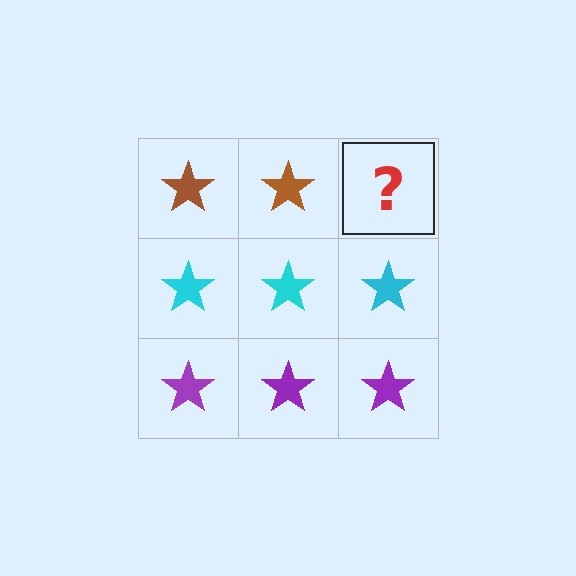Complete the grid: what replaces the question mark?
The question mark should be replaced with a brown star.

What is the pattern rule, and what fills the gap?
The rule is that each row has a consistent color. The gap should be filled with a brown star.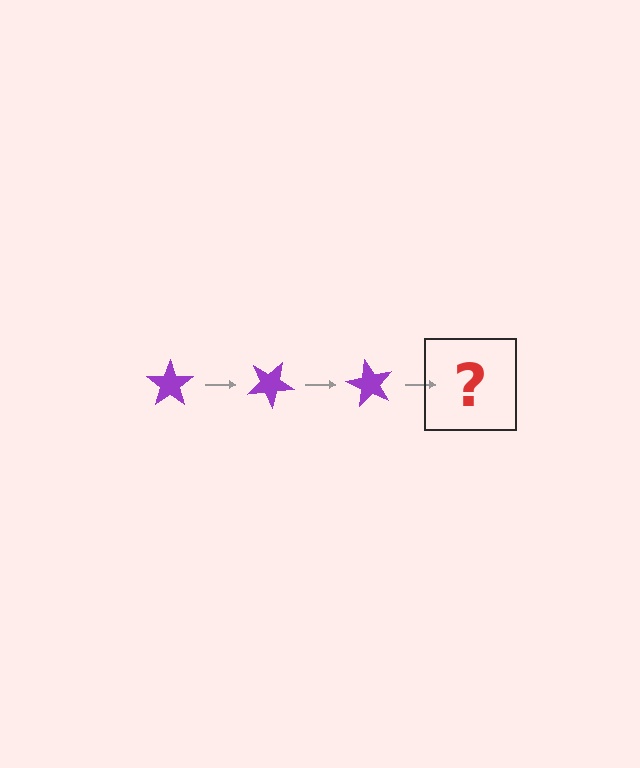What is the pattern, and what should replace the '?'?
The pattern is that the star rotates 30 degrees each step. The '?' should be a purple star rotated 90 degrees.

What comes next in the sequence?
The next element should be a purple star rotated 90 degrees.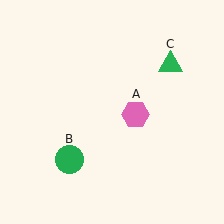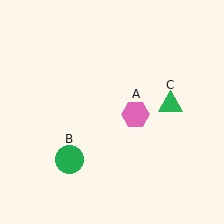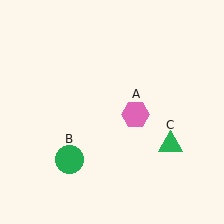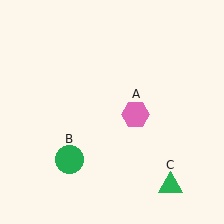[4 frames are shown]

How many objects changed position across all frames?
1 object changed position: green triangle (object C).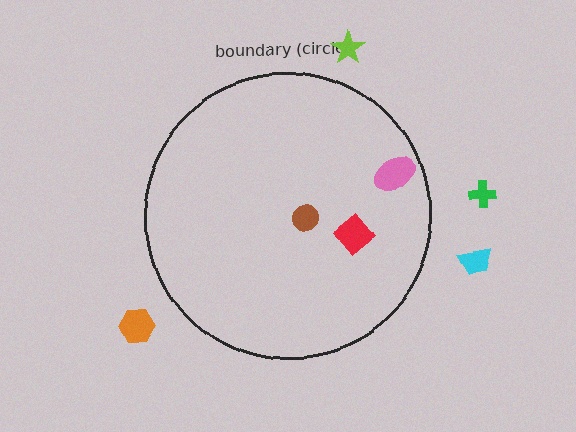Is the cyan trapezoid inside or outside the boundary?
Outside.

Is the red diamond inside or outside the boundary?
Inside.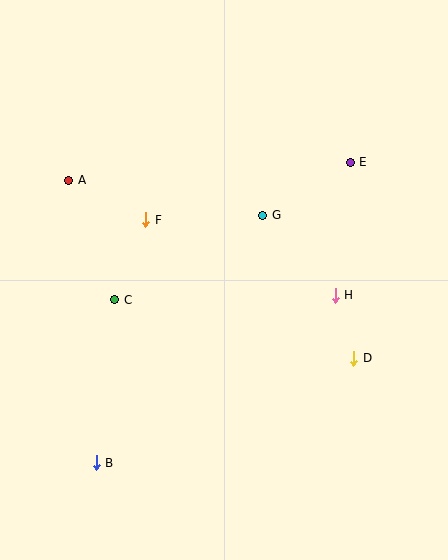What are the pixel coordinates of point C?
Point C is at (115, 300).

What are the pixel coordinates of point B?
Point B is at (96, 463).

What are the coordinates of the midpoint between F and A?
The midpoint between F and A is at (107, 200).